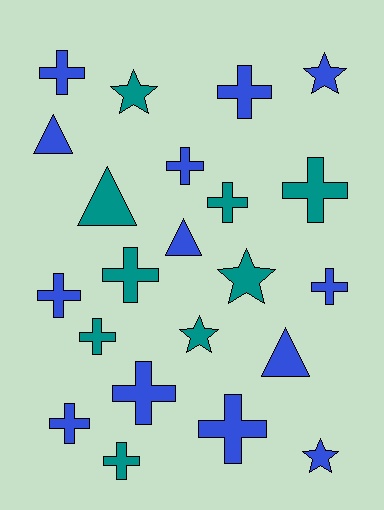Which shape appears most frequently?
Cross, with 13 objects.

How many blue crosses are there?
There are 8 blue crosses.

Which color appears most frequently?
Blue, with 13 objects.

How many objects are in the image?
There are 22 objects.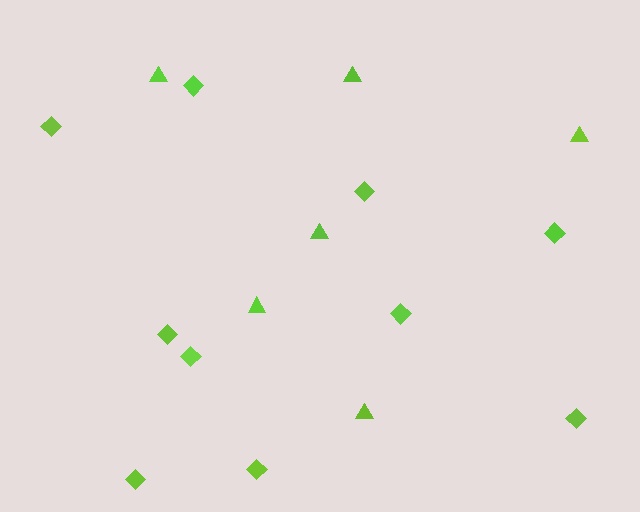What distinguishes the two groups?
There are 2 groups: one group of diamonds (10) and one group of triangles (6).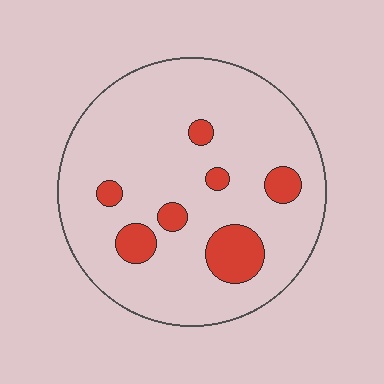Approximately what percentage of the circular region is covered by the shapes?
Approximately 15%.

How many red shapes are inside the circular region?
7.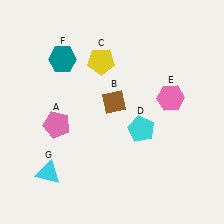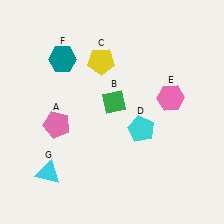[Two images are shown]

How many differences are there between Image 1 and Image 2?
There is 1 difference between the two images.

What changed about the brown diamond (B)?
In Image 1, B is brown. In Image 2, it changed to green.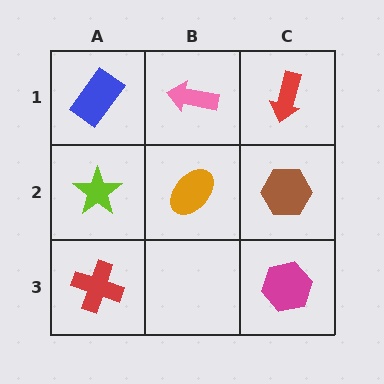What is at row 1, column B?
A pink arrow.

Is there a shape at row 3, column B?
No, that cell is empty.